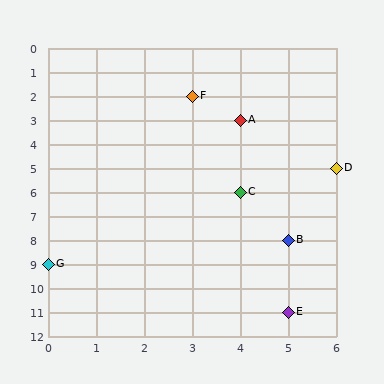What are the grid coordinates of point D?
Point D is at grid coordinates (6, 5).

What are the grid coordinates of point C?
Point C is at grid coordinates (4, 6).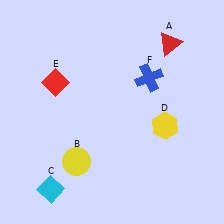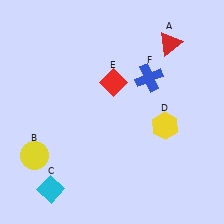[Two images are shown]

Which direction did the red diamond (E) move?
The red diamond (E) moved right.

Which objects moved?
The objects that moved are: the yellow circle (B), the red diamond (E).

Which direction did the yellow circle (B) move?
The yellow circle (B) moved left.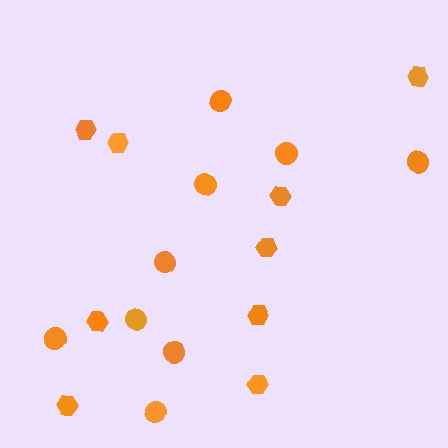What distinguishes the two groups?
There are 2 groups: one group of hexagons (9) and one group of circles (9).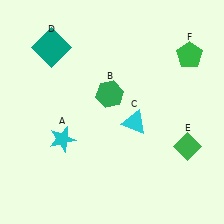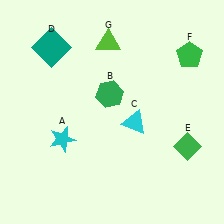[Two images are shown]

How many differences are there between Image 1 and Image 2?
There is 1 difference between the two images.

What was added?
A lime triangle (G) was added in Image 2.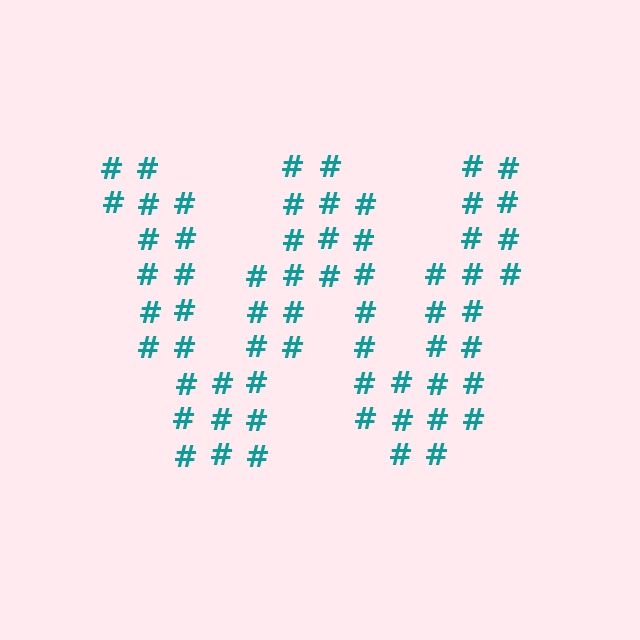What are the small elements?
The small elements are hash symbols.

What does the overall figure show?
The overall figure shows the letter W.